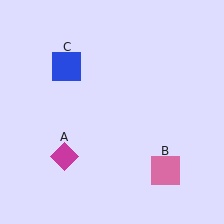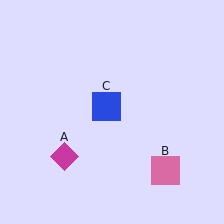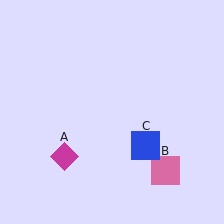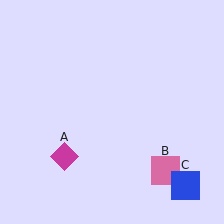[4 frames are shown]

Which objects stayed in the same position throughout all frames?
Magenta diamond (object A) and pink square (object B) remained stationary.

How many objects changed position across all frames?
1 object changed position: blue square (object C).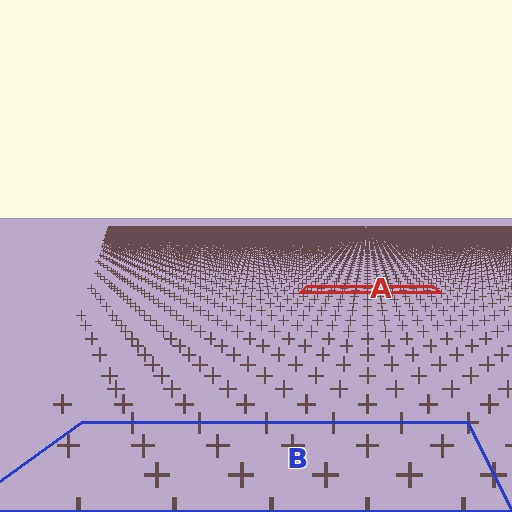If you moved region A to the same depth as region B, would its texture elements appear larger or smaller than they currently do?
They would appear larger. At a closer depth, the same texture elements are projected at a bigger on-screen size.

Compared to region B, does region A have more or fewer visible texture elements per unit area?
Region A has more texture elements per unit area — they are packed more densely because it is farther away.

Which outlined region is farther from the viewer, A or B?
Region A is farther from the viewer — the texture elements inside it appear smaller and more densely packed.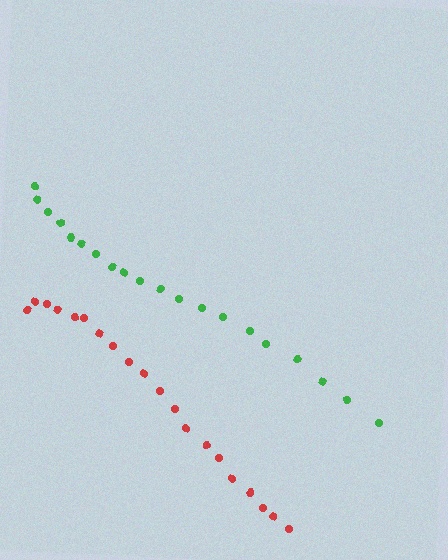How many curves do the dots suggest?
There are 2 distinct paths.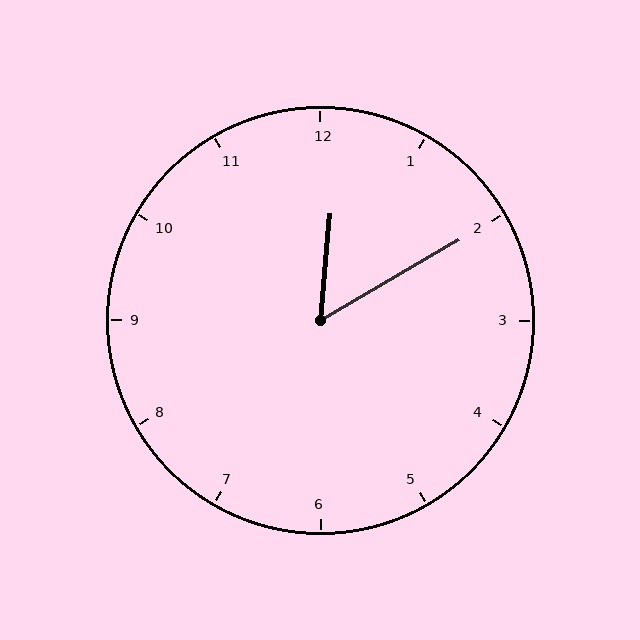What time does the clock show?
12:10.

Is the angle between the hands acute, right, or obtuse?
It is acute.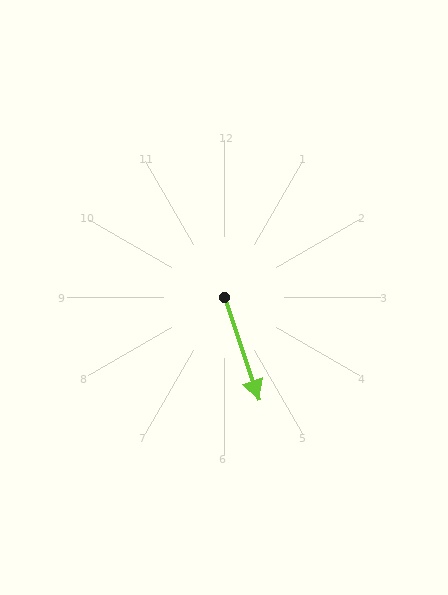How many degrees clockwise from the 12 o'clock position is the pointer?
Approximately 161 degrees.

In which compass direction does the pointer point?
South.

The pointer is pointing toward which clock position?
Roughly 5 o'clock.